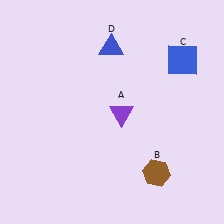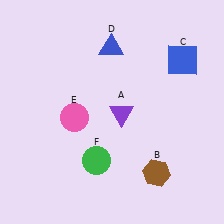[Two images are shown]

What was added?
A pink circle (E), a green circle (F) were added in Image 2.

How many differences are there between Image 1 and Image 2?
There are 2 differences between the two images.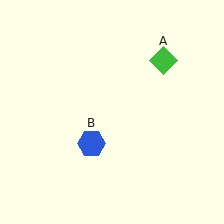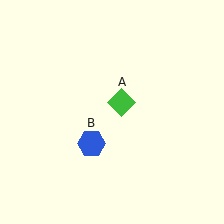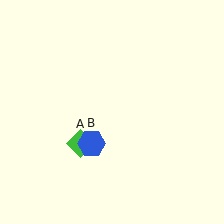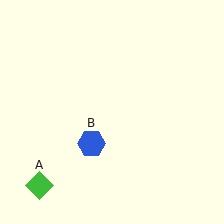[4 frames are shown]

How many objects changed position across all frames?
1 object changed position: green diamond (object A).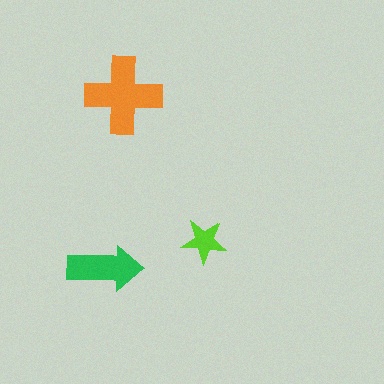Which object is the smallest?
The lime star.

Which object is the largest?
The orange cross.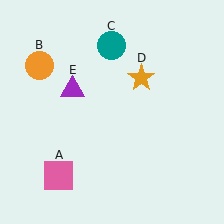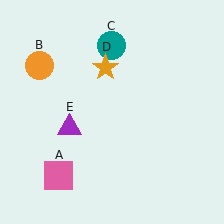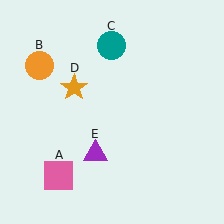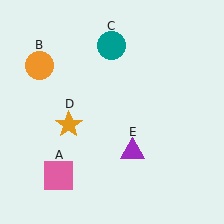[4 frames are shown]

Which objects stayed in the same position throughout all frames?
Pink square (object A) and orange circle (object B) and teal circle (object C) remained stationary.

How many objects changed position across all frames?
2 objects changed position: orange star (object D), purple triangle (object E).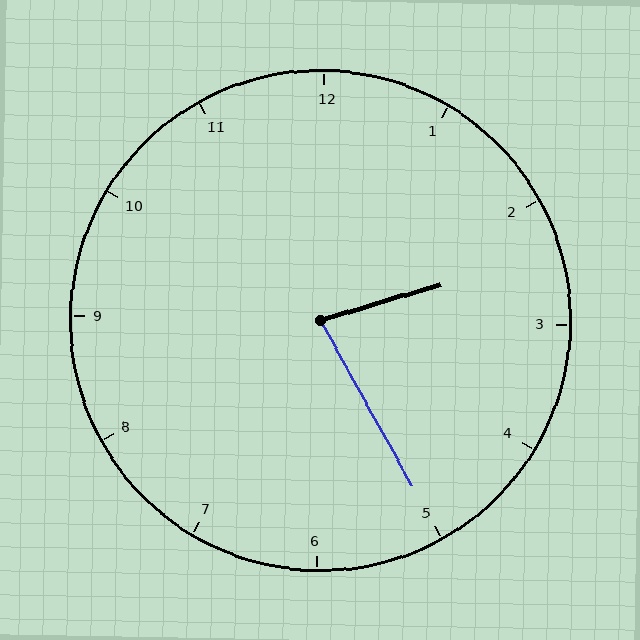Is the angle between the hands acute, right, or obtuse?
It is acute.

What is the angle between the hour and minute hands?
Approximately 78 degrees.